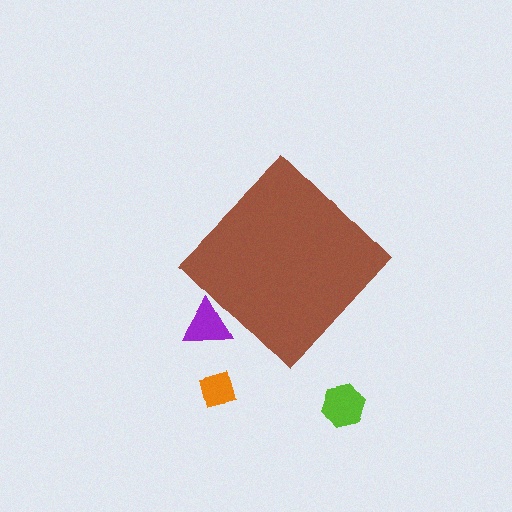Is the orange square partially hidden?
No, the orange square is fully visible.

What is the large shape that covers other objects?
A brown diamond.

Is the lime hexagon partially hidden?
No, the lime hexagon is fully visible.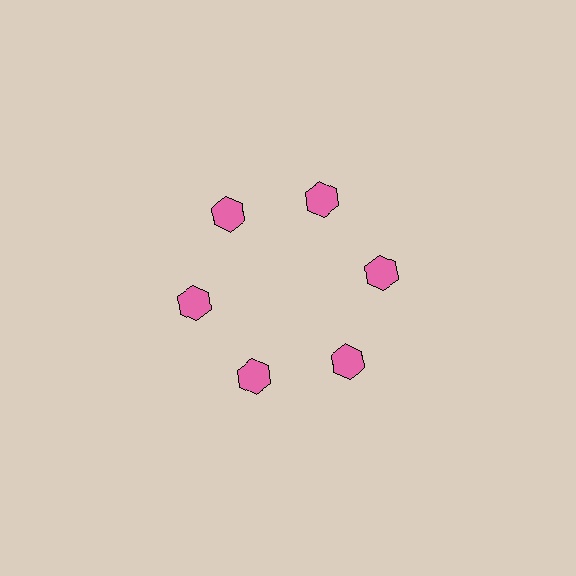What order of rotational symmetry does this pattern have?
This pattern has 6-fold rotational symmetry.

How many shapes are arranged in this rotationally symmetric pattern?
There are 6 shapes, arranged in 6 groups of 1.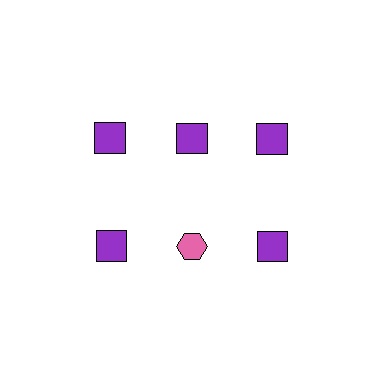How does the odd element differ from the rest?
It differs in both color (pink instead of purple) and shape (hexagon instead of square).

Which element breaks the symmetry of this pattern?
The pink hexagon in the second row, second from left column breaks the symmetry. All other shapes are purple squares.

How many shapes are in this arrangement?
There are 6 shapes arranged in a grid pattern.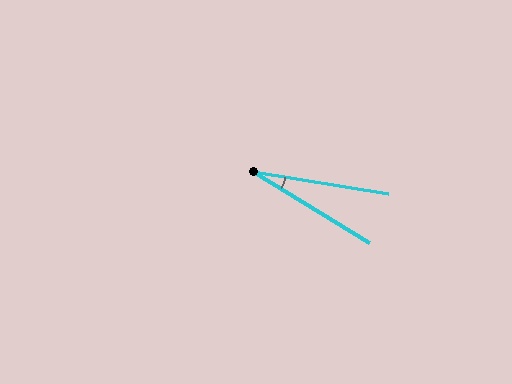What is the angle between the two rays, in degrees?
Approximately 22 degrees.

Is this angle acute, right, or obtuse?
It is acute.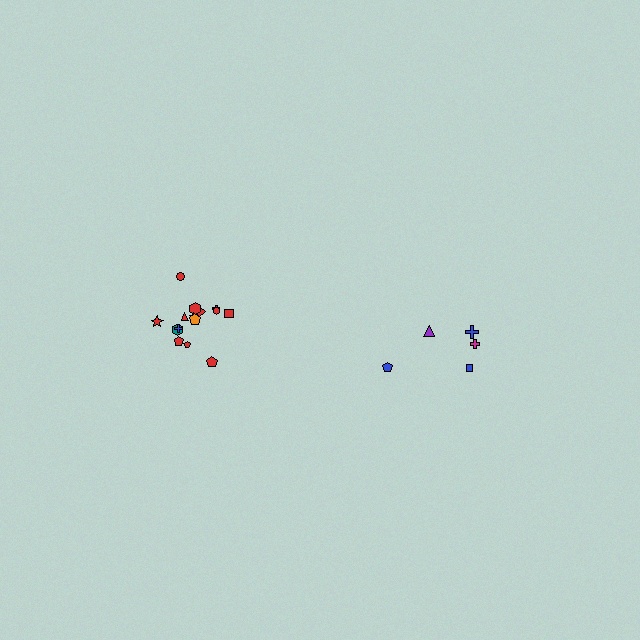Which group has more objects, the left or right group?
The left group.